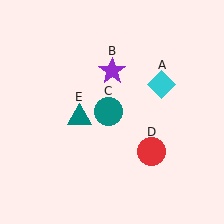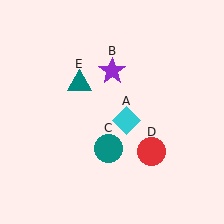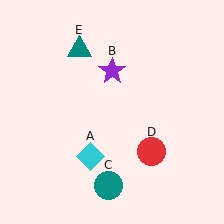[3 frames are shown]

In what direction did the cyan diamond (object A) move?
The cyan diamond (object A) moved down and to the left.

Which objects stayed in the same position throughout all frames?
Purple star (object B) and red circle (object D) remained stationary.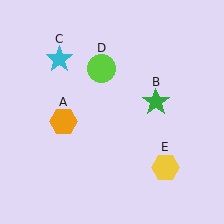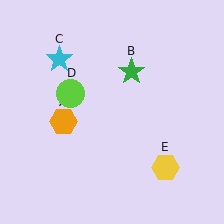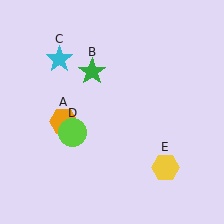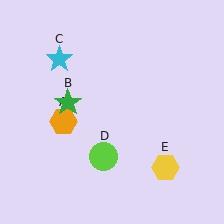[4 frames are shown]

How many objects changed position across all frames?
2 objects changed position: green star (object B), lime circle (object D).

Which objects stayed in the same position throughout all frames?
Orange hexagon (object A) and cyan star (object C) and yellow hexagon (object E) remained stationary.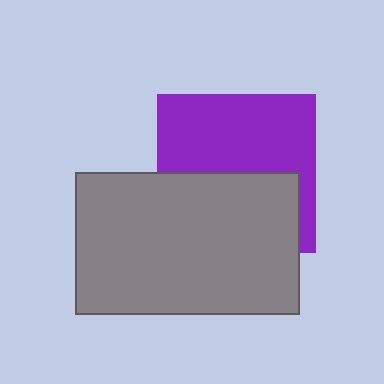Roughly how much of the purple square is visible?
About half of it is visible (roughly 54%).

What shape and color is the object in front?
The object in front is a gray rectangle.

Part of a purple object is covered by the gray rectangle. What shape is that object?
It is a square.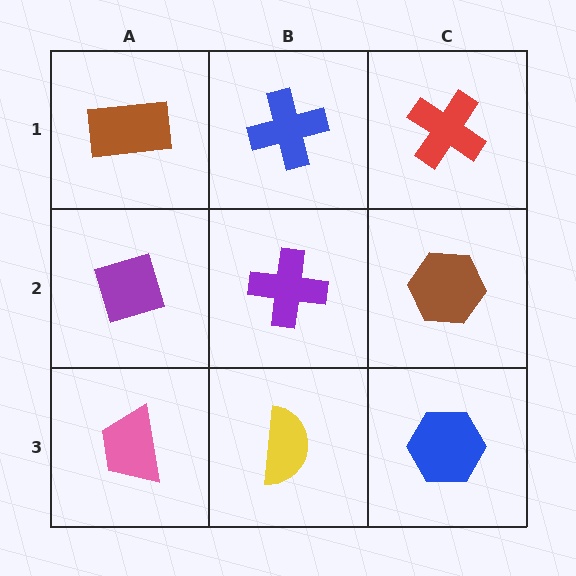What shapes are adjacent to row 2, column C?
A red cross (row 1, column C), a blue hexagon (row 3, column C), a purple cross (row 2, column B).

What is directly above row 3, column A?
A purple diamond.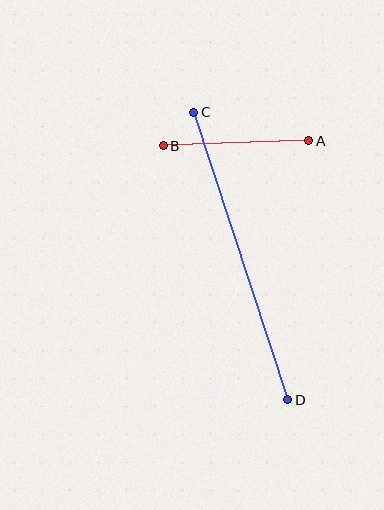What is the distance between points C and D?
The distance is approximately 302 pixels.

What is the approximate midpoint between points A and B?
The midpoint is at approximately (236, 143) pixels.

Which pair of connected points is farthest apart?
Points C and D are farthest apart.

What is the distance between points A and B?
The distance is approximately 145 pixels.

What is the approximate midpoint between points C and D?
The midpoint is at approximately (241, 256) pixels.